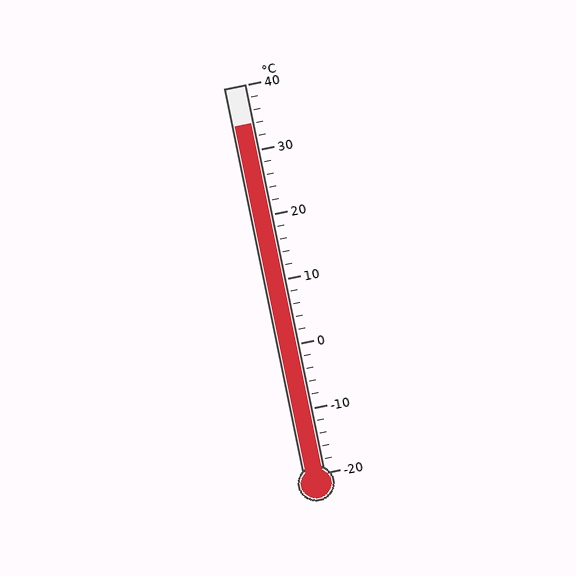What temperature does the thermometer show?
The thermometer shows approximately 34°C.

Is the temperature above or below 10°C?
The temperature is above 10°C.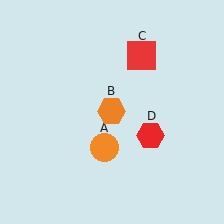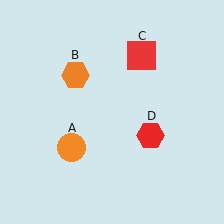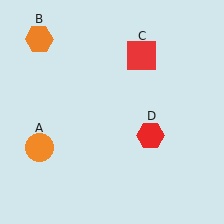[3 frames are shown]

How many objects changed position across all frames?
2 objects changed position: orange circle (object A), orange hexagon (object B).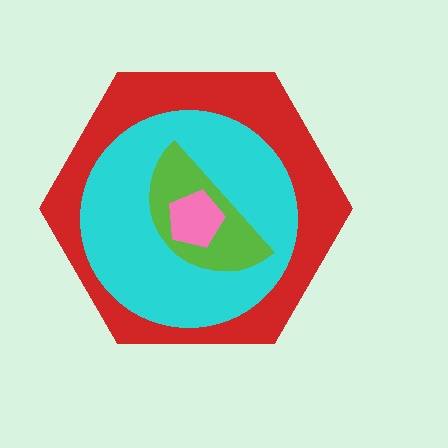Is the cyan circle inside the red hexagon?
Yes.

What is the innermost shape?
The pink pentagon.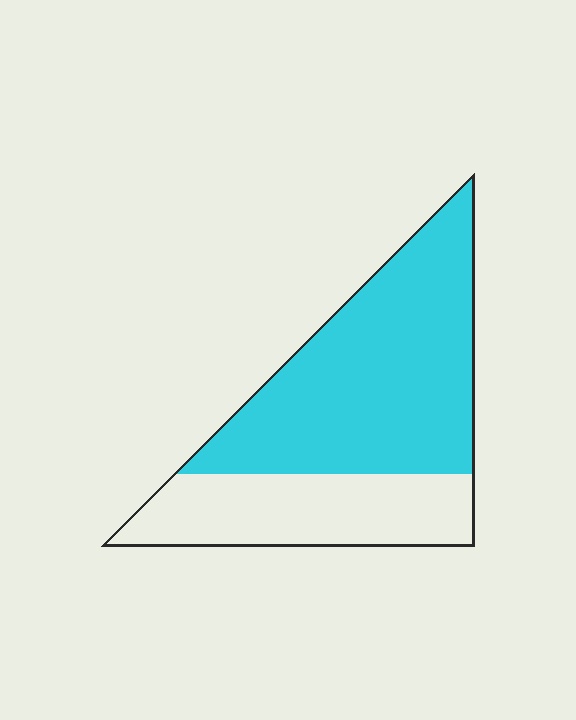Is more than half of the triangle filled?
Yes.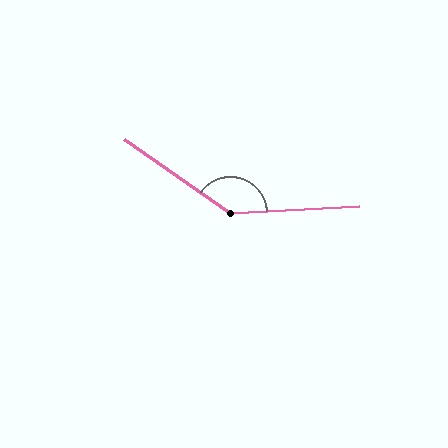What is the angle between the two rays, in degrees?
Approximately 141 degrees.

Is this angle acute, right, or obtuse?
It is obtuse.